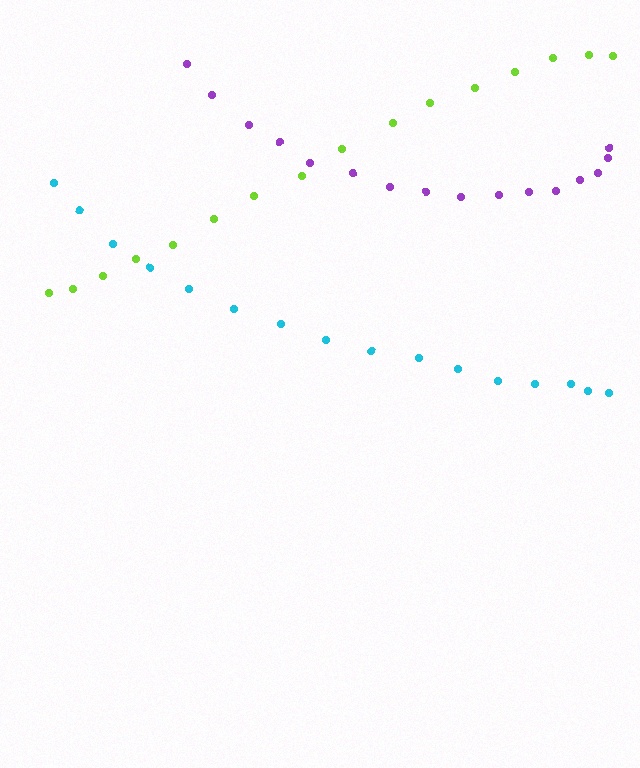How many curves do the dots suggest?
There are 3 distinct paths.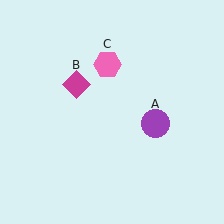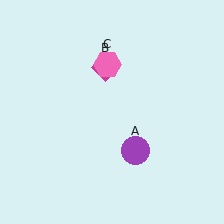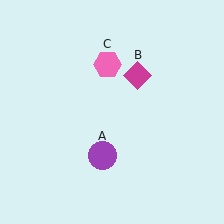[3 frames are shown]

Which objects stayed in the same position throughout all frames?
Pink hexagon (object C) remained stationary.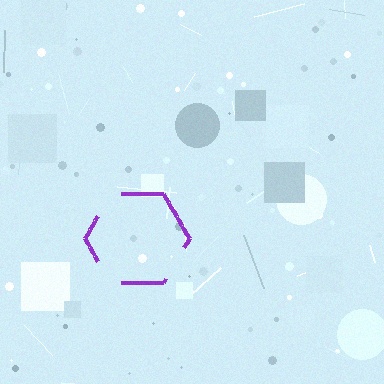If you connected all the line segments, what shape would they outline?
They would outline a hexagon.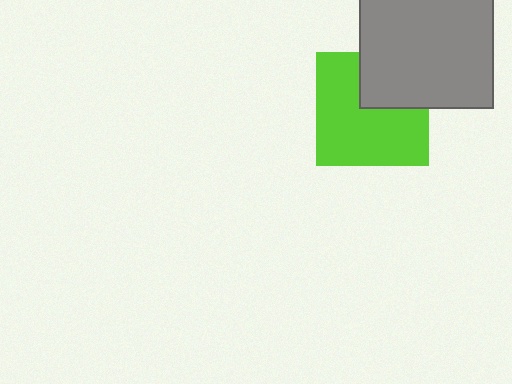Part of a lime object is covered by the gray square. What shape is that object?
It is a square.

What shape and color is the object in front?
The object in front is a gray square.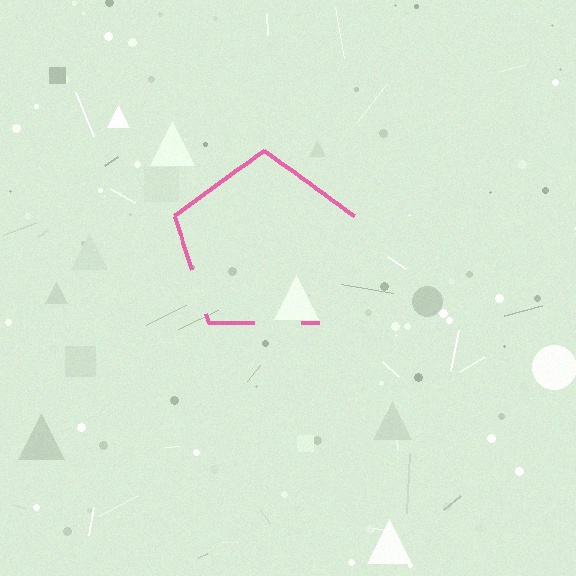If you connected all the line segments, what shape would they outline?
They would outline a pentagon.